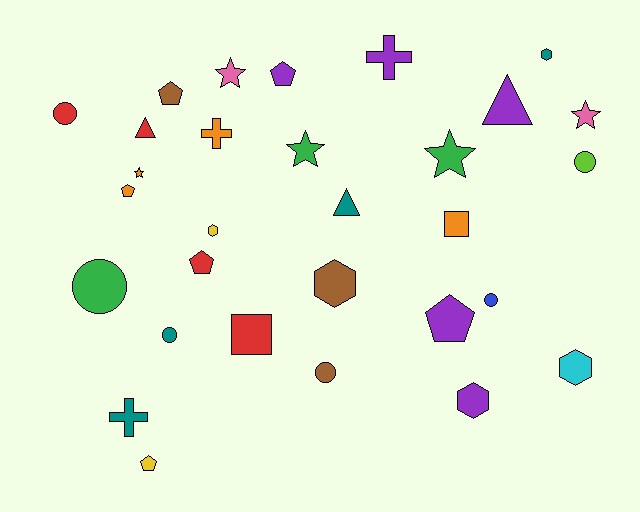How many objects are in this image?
There are 30 objects.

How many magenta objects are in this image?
There are no magenta objects.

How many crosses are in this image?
There are 3 crosses.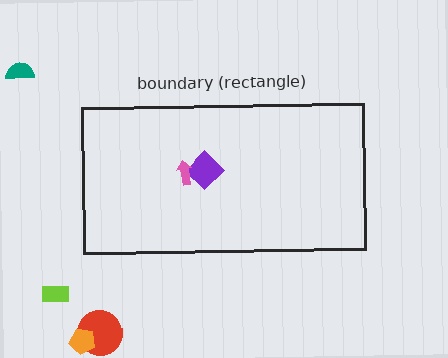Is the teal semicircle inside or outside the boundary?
Outside.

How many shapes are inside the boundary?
2 inside, 4 outside.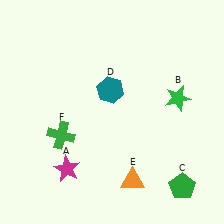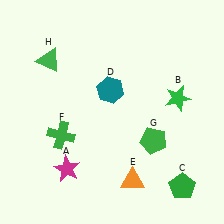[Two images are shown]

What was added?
A green pentagon (G), a green triangle (H) were added in Image 2.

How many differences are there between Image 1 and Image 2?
There are 2 differences between the two images.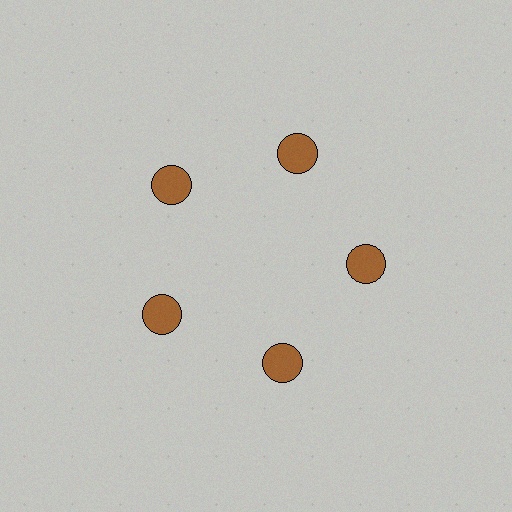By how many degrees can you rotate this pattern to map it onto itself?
The pattern maps onto itself every 72 degrees of rotation.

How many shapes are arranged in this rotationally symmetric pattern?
There are 5 shapes, arranged in 5 groups of 1.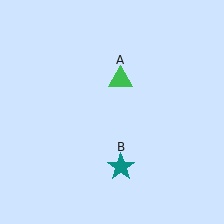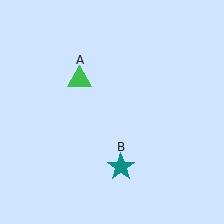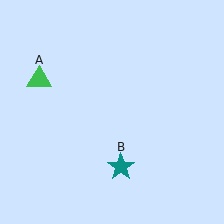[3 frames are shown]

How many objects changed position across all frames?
1 object changed position: green triangle (object A).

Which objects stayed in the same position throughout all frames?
Teal star (object B) remained stationary.